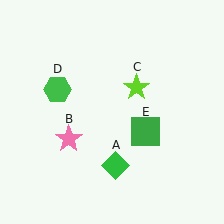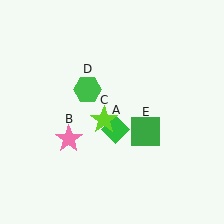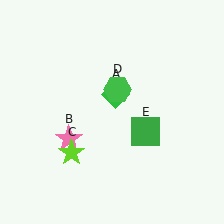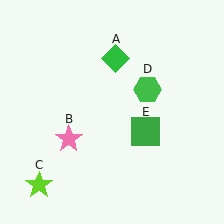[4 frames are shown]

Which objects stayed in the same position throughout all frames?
Pink star (object B) and green square (object E) remained stationary.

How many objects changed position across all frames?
3 objects changed position: green diamond (object A), lime star (object C), green hexagon (object D).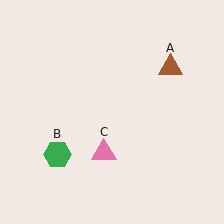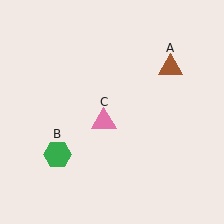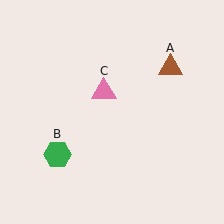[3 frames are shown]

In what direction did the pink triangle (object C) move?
The pink triangle (object C) moved up.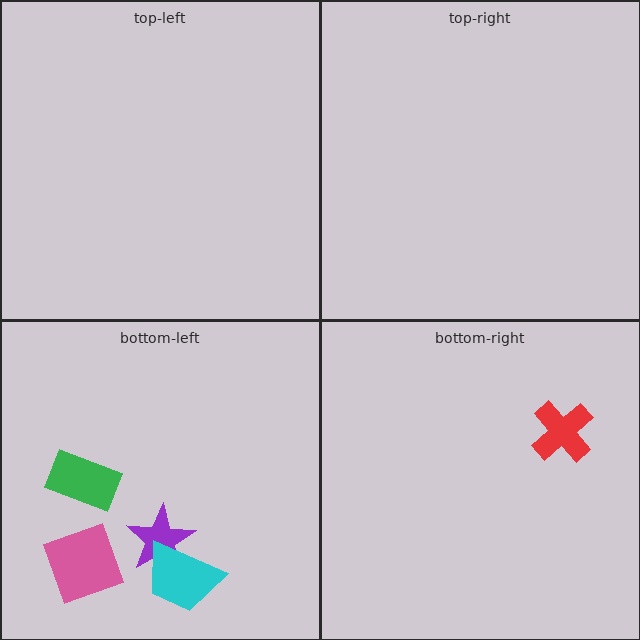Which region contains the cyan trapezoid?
The bottom-left region.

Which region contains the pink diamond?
The bottom-left region.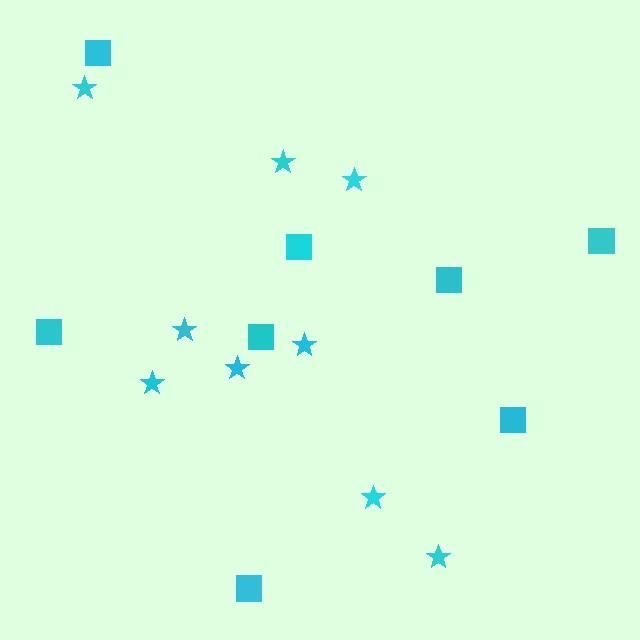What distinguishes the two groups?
There are 2 groups: one group of stars (9) and one group of squares (8).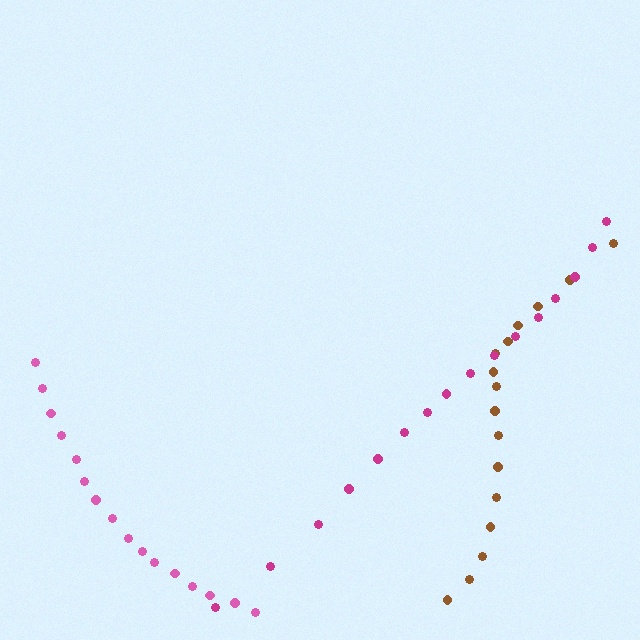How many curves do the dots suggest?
There are 3 distinct paths.